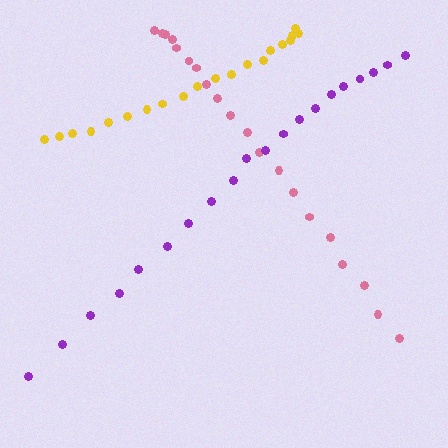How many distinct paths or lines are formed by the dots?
There are 3 distinct paths.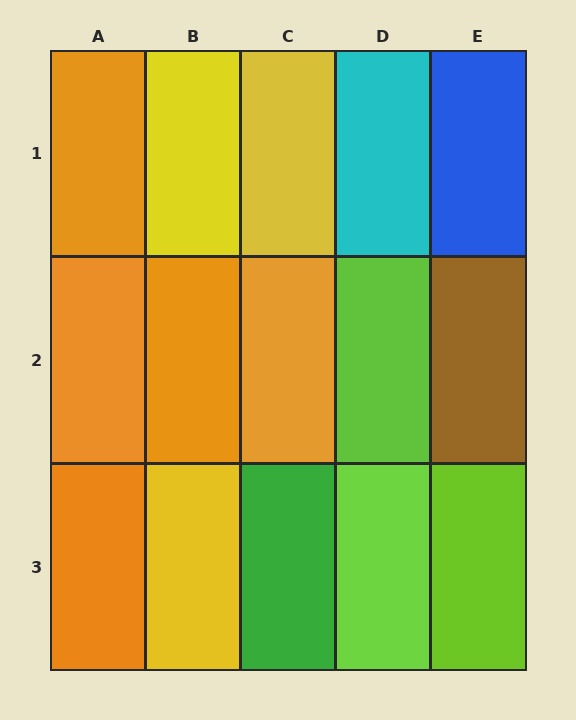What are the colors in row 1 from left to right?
Orange, yellow, yellow, cyan, blue.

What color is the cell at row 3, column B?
Yellow.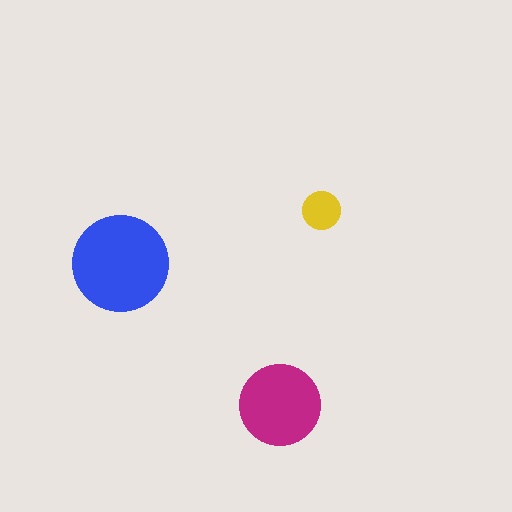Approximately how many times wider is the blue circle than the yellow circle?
About 2.5 times wider.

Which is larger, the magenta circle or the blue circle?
The blue one.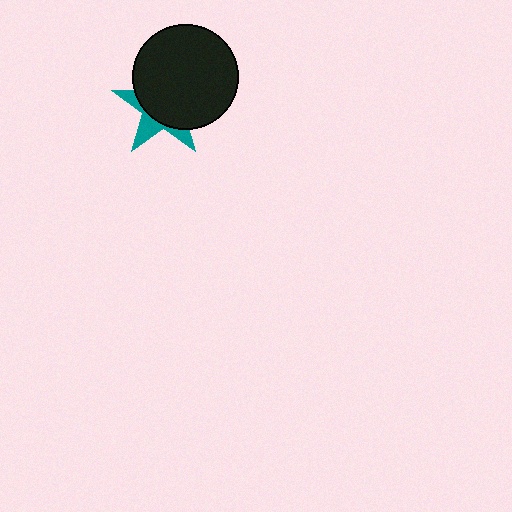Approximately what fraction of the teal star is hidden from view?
Roughly 68% of the teal star is hidden behind the black circle.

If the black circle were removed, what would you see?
You would see the complete teal star.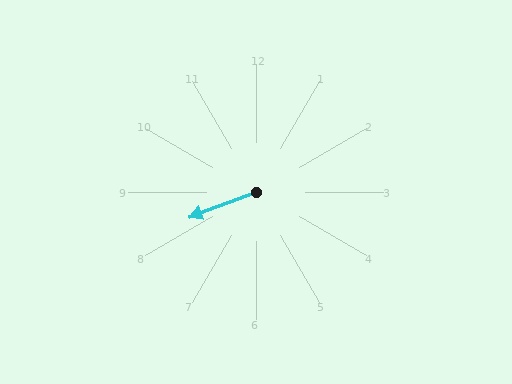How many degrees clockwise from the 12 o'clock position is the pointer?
Approximately 250 degrees.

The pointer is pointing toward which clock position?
Roughly 8 o'clock.